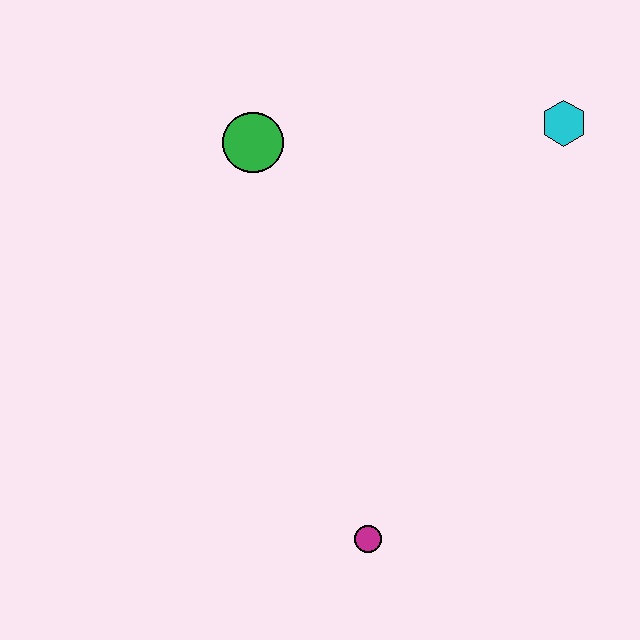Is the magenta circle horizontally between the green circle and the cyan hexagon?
Yes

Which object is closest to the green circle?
The cyan hexagon is closest to the green circle.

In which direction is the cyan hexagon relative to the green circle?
The cyan hexagon is to the right of the green circle.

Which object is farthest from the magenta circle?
The cyan hexagon is farthest from the magenta circle.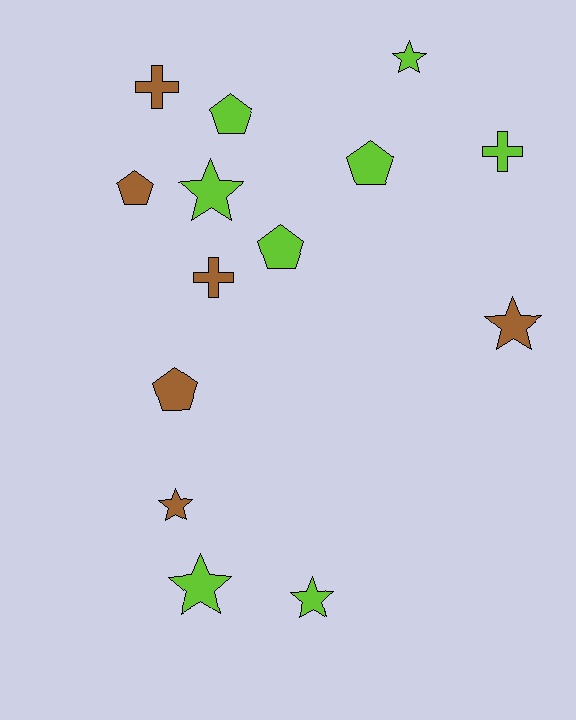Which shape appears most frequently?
Star, with 6 objects.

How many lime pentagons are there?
There are 3 lime pentagons.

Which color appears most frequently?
Lime, with 8 objects.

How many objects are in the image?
There are 14 objects.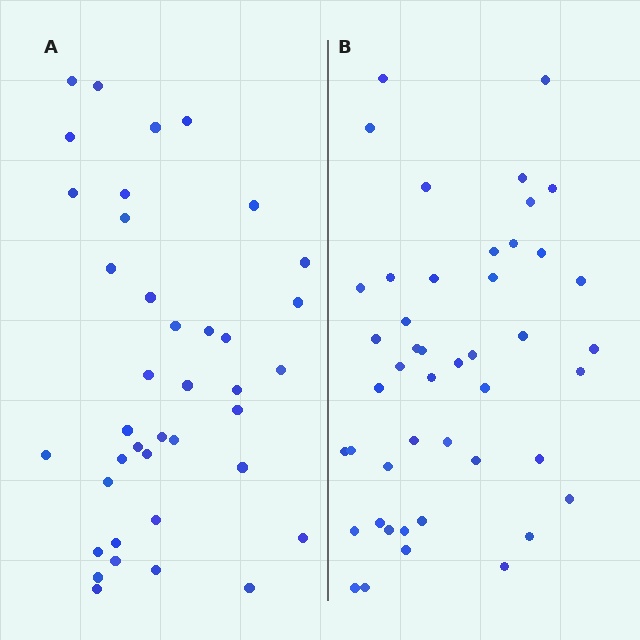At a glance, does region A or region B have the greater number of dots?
Region B (the right region) has more dots.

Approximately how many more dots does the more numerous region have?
Region B has roughly 8 or so more dots than region A.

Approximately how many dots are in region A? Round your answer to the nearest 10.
About 40 dots. (The exact count is 39, which rounds to 40.)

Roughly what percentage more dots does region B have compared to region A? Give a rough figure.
About 20% more.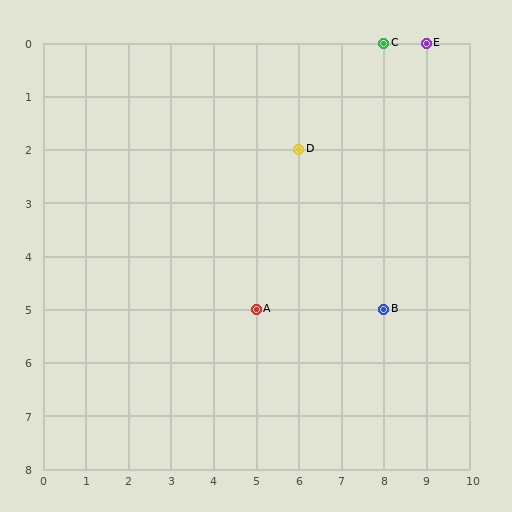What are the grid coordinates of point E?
Point E is at grid coordinates (9, 0).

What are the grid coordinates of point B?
Point B is at grid coordinates (8, 5).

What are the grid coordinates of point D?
Point D is at grid coordinates (6, 2).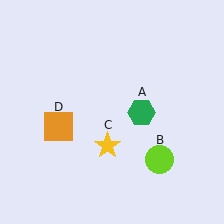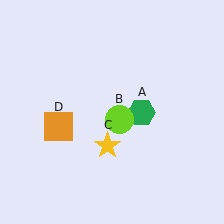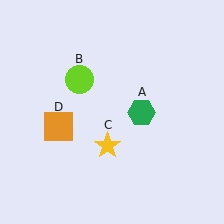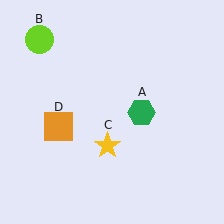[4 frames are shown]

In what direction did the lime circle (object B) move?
The lime circle (object B) moved up and to the left.